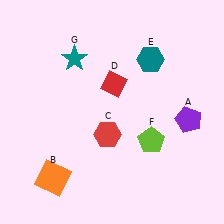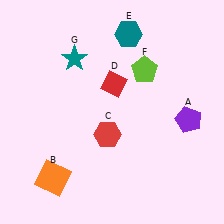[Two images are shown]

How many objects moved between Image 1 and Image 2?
2 objects moved between the two images.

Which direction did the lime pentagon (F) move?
The lime pentagon (F) moved up.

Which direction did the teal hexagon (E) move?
The teal hexagon (E) moved up.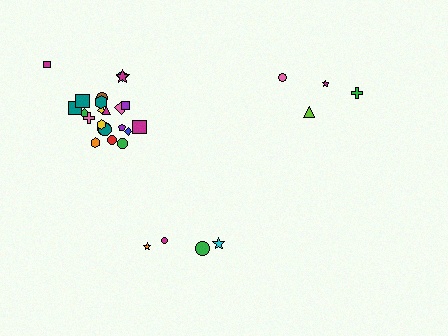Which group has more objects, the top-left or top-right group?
The top-left group.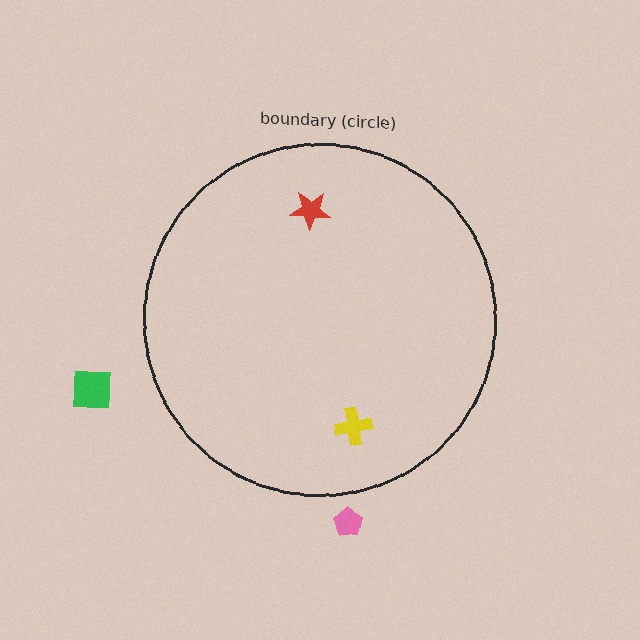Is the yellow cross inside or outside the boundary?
Inside.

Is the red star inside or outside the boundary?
Inside.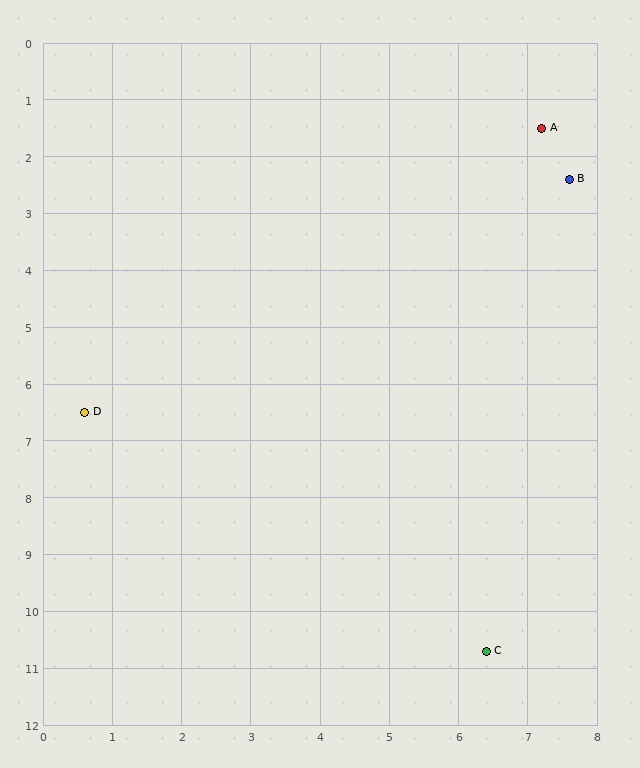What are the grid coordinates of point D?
Point D is at approximately (0.6, 6.5).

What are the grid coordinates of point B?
Point B is at approximately (7.6, 2.4).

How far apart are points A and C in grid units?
Points A and C are about 9.2 grid units apart.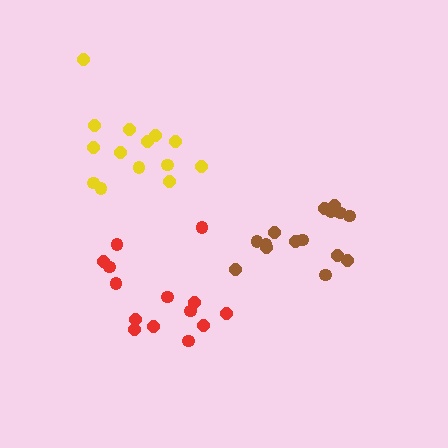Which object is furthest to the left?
The yellow cluster is leftmost.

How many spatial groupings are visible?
There are 3 spatial groupings.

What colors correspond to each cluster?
The clusters are colored: red, brown, yellow.